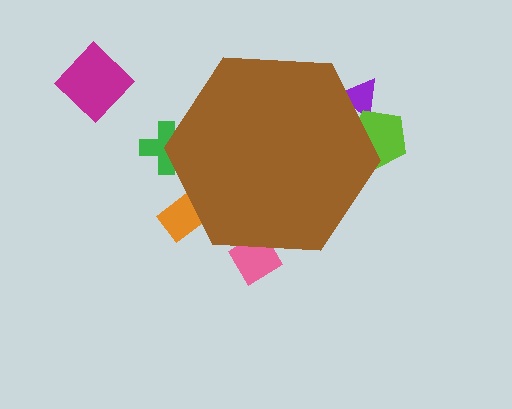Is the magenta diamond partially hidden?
No, the magenta diamond is fully visible.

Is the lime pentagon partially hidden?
Yes, the lime pentagon is partially hidden behind the brown hexagon.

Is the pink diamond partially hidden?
Yes, the pink diamond is partially hidden behind the brown hexagon.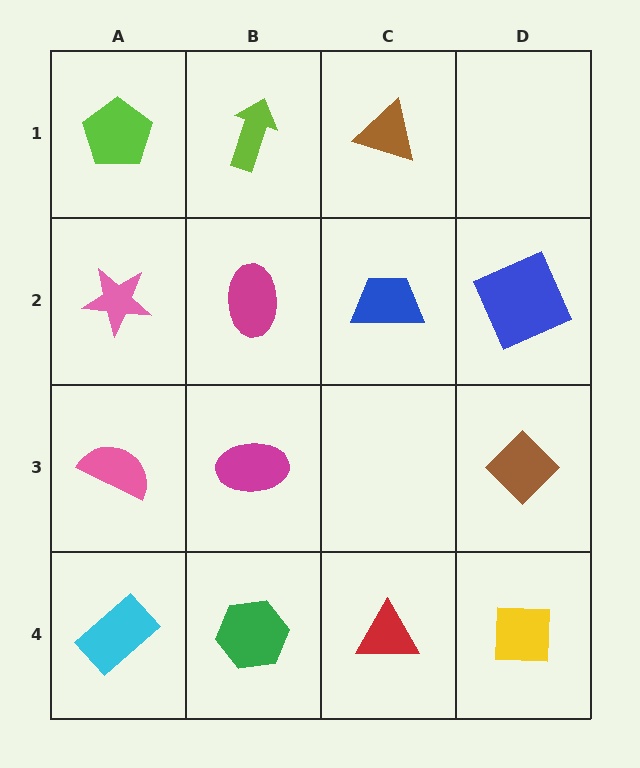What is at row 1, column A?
A lime pentagon.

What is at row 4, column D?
A yellow square.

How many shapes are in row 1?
3 shapes.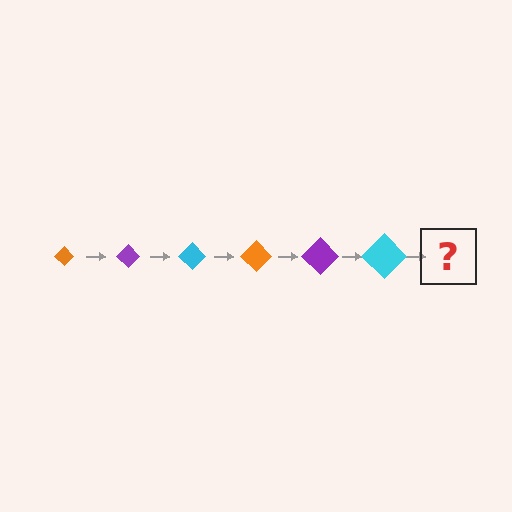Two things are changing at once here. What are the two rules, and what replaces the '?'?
The two rules are that the diamond grows larger each step and the color cycles through orange, purple, and cyan. The '?' should be an orange diamond, larger than the previous one.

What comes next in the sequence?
The next element should be an orange diamond, larger than the previous one.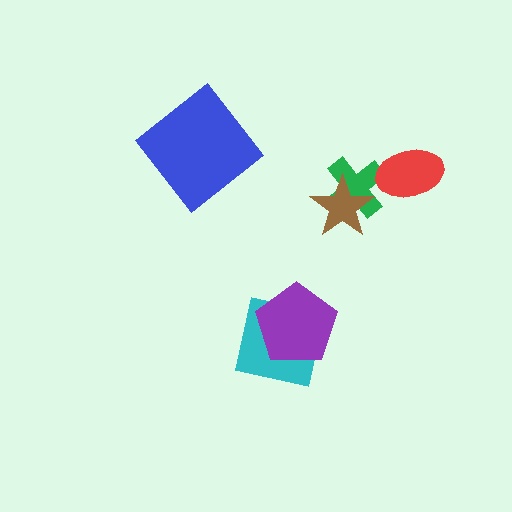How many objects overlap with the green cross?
2 objects overlap with the green cross.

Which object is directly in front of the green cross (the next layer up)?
The brown star is directly in front of the green cross.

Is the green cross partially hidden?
Yes, it is partially covered by another shape.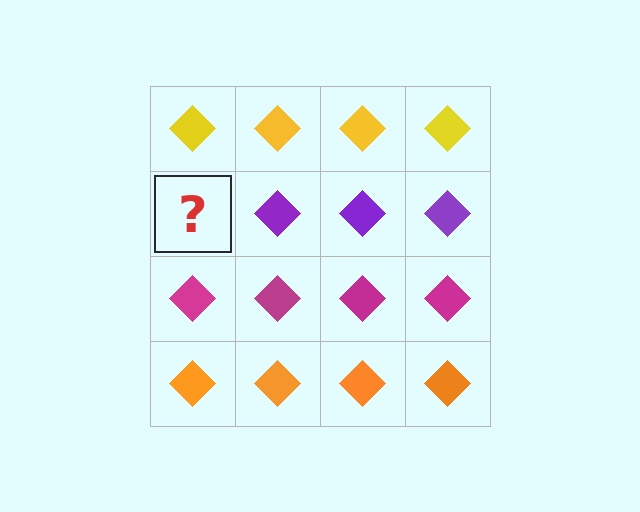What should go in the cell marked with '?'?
The missing cell should contain a purple diamond.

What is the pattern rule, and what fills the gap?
The rule is that each row has a consistent color. The gap should be filled with a purple diamond.